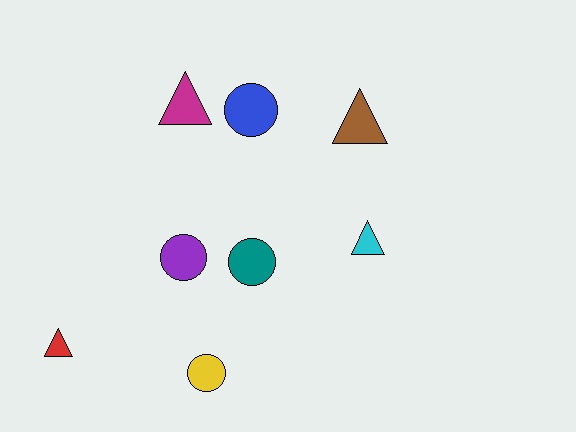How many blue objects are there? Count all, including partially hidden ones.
There is 1 blue object.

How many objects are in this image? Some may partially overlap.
There are 8 objects.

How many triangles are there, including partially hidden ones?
There are 4 triangles.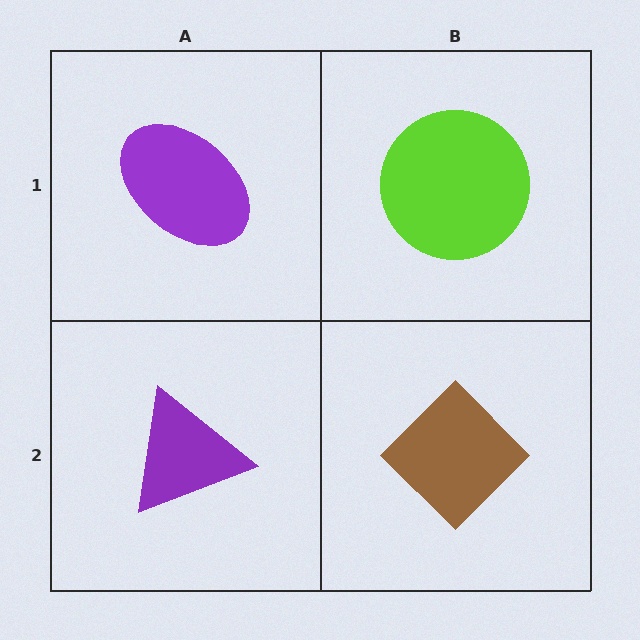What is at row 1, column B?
A lime circle.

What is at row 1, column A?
A purple ellipse.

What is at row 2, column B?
A brown diamond.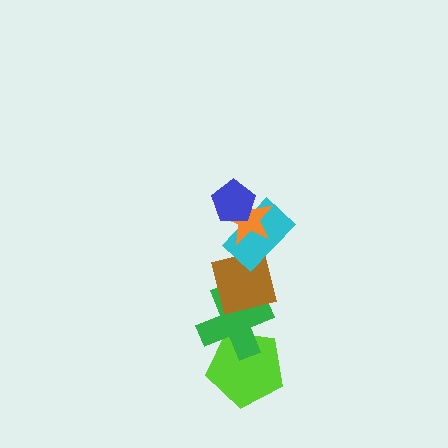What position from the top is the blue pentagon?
The blue pentagon is 1st from the top.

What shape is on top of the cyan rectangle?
The orange star is on top of the cyan rectangle.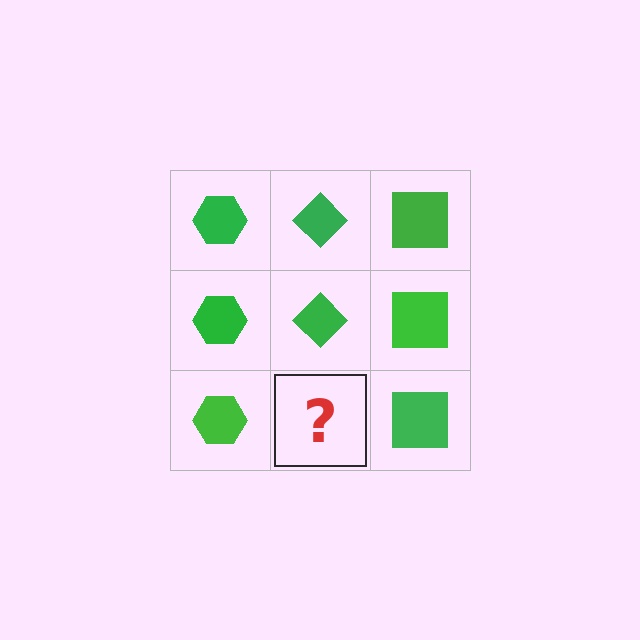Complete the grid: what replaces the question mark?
The question mark should be replaced with a green diamond.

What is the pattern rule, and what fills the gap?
The rule is that each column has a consistent shape. The gap should be filled with a green diamond.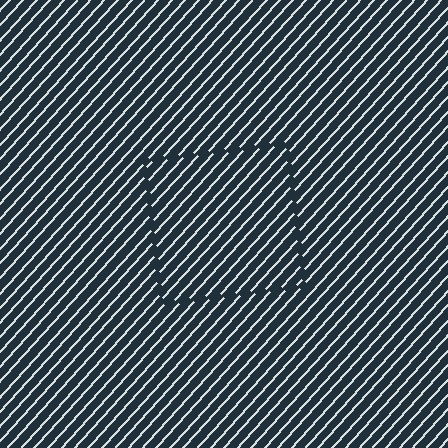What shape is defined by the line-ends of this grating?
An illusory square. The interior of the shape contains the same grating, shifted by half a period — the contour is defined by the phase discontinuity where line-ends from the inner and outer gratings abut.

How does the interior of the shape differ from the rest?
The interior of the shape contains the same grating, shifted by half a period — the contour is defined by the phase discontinuity where line-ends from the inner and outer gratings abut.